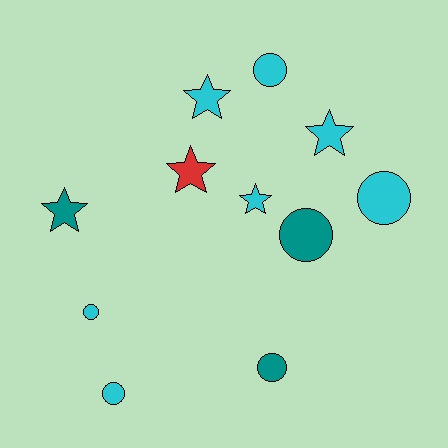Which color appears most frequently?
Cyan, with 7 objects.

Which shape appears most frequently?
Circle, with 6 objects.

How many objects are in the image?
There are 11 objects.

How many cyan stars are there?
There are 3 cyan stars.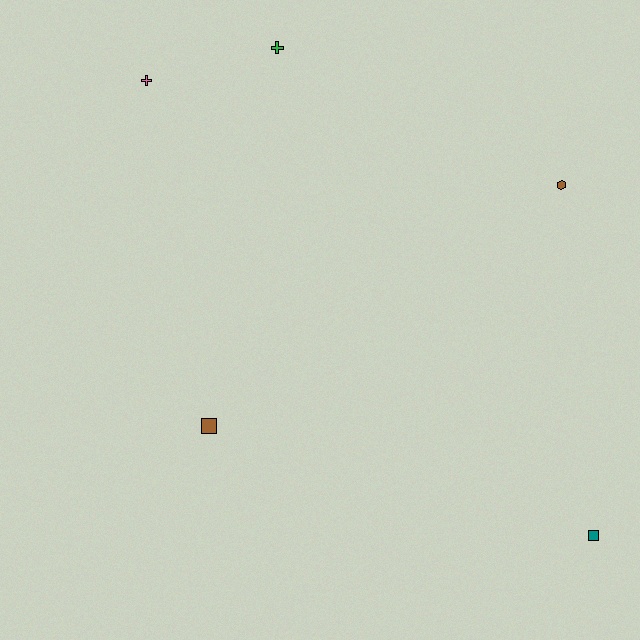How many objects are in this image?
There are 5 objects.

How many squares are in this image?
There are 2 squares.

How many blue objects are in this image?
There are no blue objects.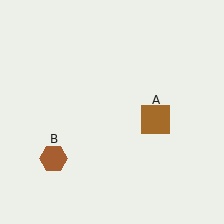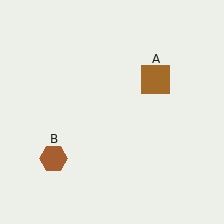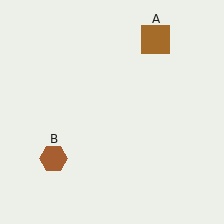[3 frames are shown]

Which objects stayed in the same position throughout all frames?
Brown hexagon (object B) remained stationary.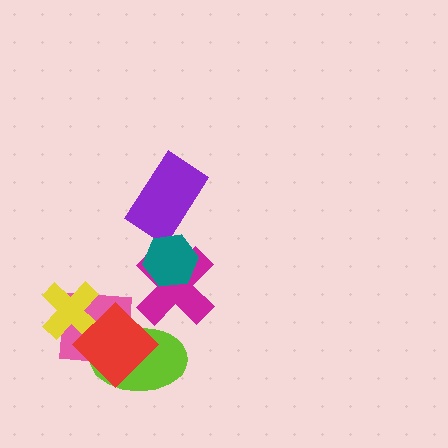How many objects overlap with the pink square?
3 objects overlap with the pink square.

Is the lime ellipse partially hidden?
Yes, it is partially covered by another shape.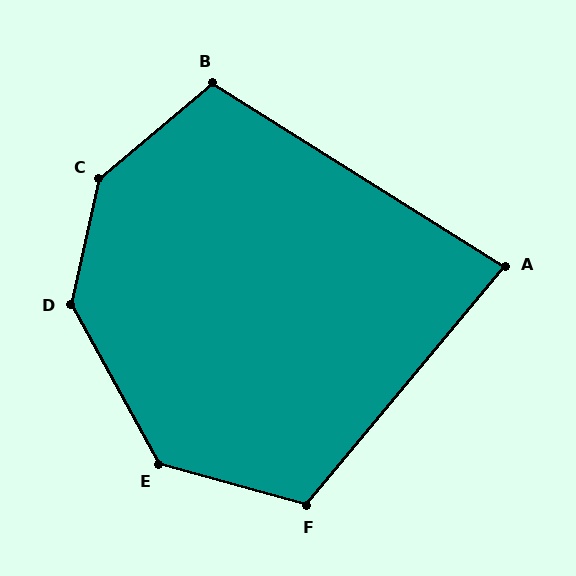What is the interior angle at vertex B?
Approximately 108 degrees (obtuse).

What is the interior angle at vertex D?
Approximately 138 degrees (obtuse).